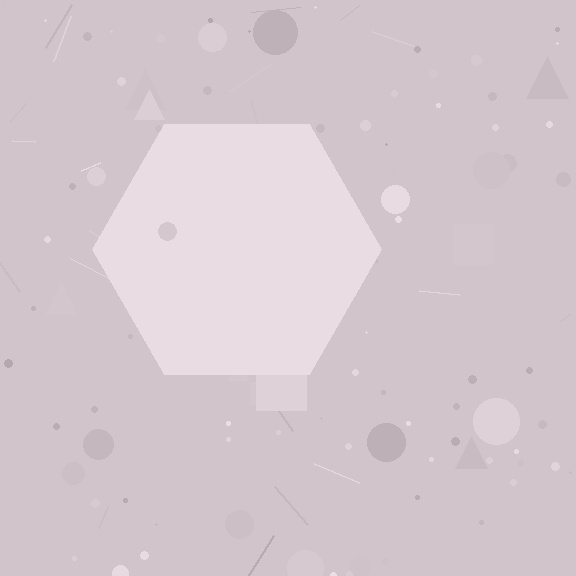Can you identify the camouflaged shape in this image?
The camouflaged shape is a hexagon.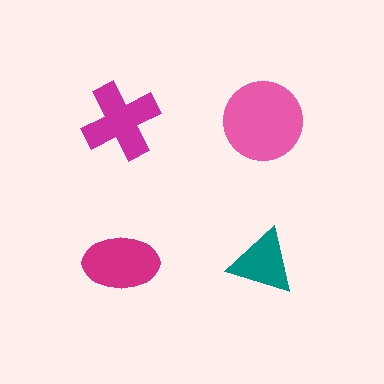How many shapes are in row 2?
2 shapes.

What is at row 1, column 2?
A pink circle.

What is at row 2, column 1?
A magenta ellipse.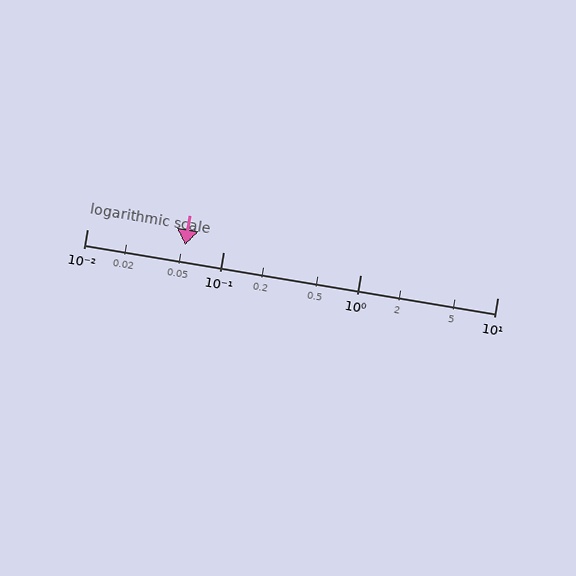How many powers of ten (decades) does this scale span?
The scale spans 3 decades, from 0.01 to 10.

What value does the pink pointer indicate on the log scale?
The pointer indicates approximately 0.052.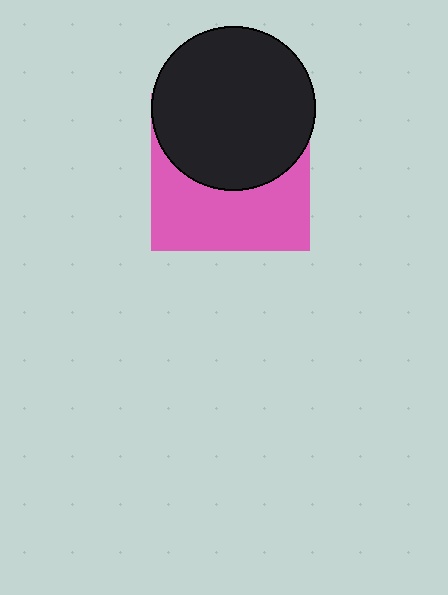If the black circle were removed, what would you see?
You would see the complete pink square.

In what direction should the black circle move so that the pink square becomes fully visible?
The black circle should move up. That is the shortest direction to clear the overlap and leave the pink square fully visible.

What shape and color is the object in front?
The object in front is a black circle.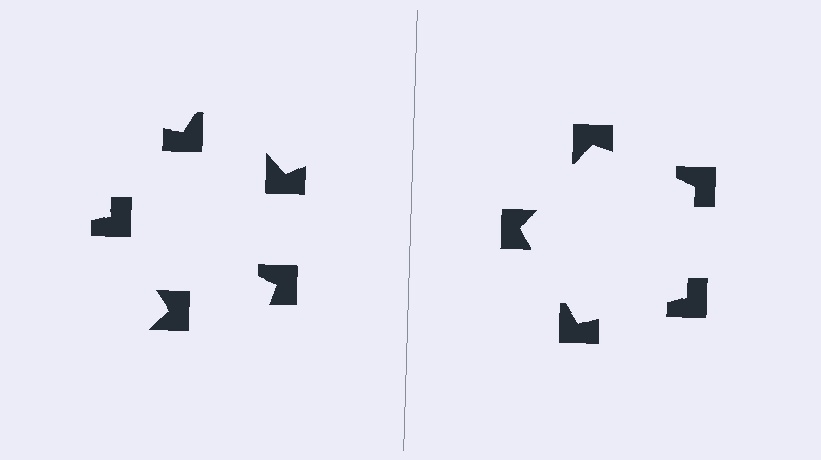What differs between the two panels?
The notched squares are positioned identically on both sides; only the wedge orientations differ. On the right they align to a pentagon; on the left they are misaligned.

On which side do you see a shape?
An illusory pentagon appears on the right side. On the left side the wedge cuts are rotated, so no coherent shape forms.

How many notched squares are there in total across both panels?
10 — 5 on each side.